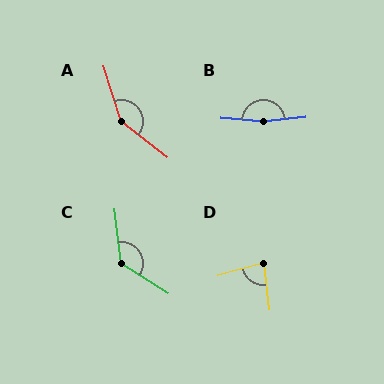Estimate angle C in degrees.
Approximately 129 degrees.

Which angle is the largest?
B, at approximately 169 degrees.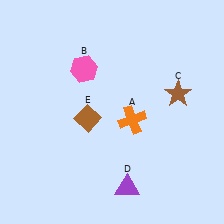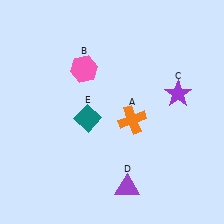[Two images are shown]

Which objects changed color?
C changed from brown to purple. E changed from brown to teal.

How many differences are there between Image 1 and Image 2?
There are 2 differences between the two images.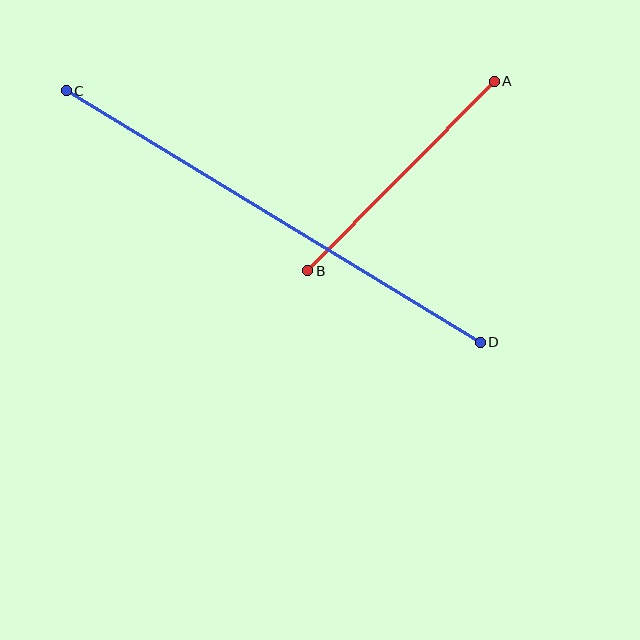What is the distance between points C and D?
The distance is approximately 484 pixels.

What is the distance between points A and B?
The distance is approximately 266 pixels.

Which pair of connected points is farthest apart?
Points C and D are farthest apart.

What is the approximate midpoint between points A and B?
The midpoint is at approximately (401, 176) pixels.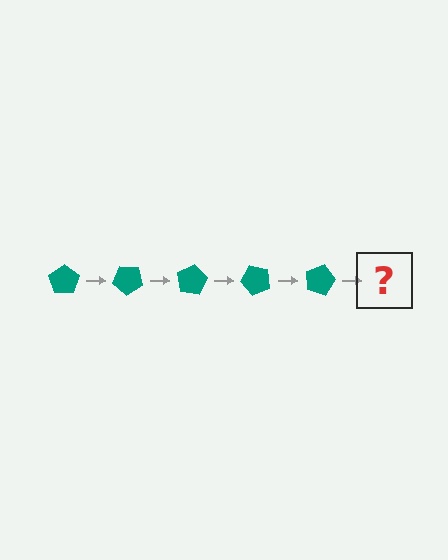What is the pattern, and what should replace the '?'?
The pattern is that the pentagon rotates 40 degrees each step. The '?' should be a teal pentagon rotated 200 degrees.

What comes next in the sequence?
The next element should be a teal pentagon rotated 200 degrees.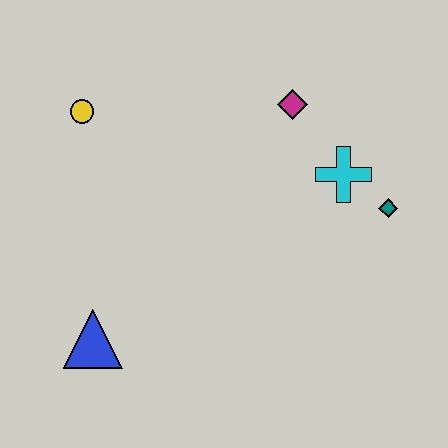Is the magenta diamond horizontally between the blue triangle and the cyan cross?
Yes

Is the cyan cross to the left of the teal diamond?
Yes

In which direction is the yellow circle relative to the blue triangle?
The yellow circle is above the blue triangle.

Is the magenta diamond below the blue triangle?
No